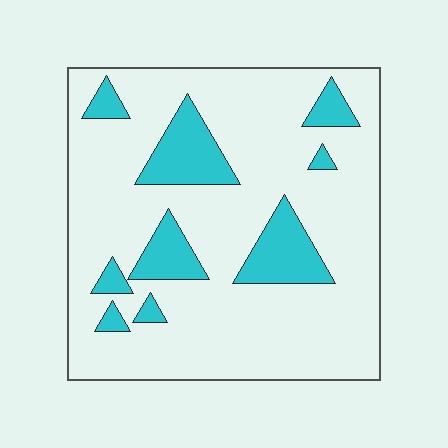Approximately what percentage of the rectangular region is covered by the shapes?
Approximately 20%.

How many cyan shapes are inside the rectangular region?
9.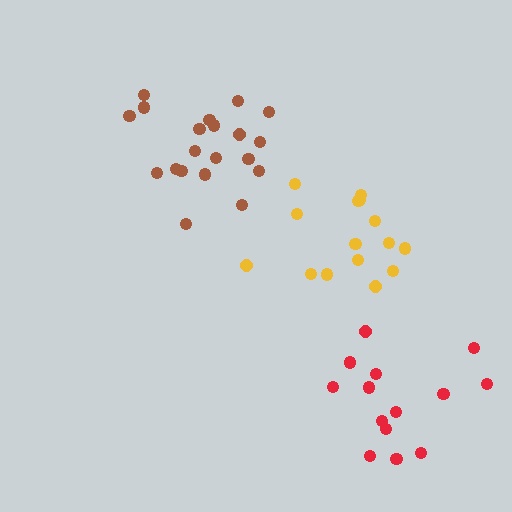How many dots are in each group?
Group 1: 15 dots, Group 2: 14 dots, Group 3: 20 dots (49 total).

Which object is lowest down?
The red cluster is bottommost.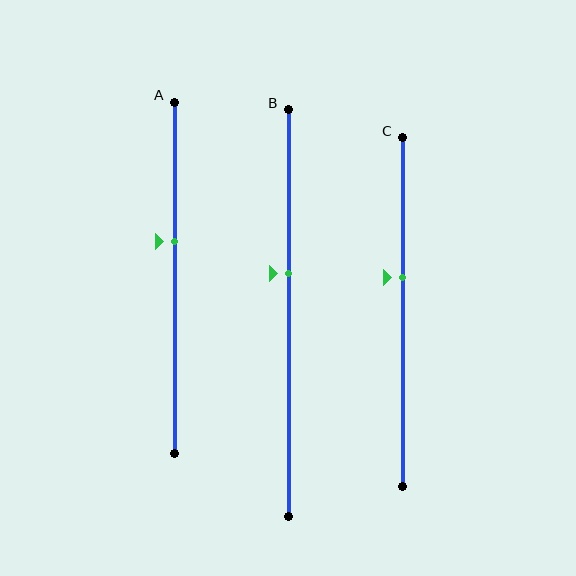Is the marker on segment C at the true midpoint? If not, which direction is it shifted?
No, the marker on segment C is shifted upward by about 10% of the segment length.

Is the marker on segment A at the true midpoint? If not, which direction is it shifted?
No, the marker on segment A is shifted upward by about 10% of the segment length.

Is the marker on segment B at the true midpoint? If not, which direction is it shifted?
No, the marker on segment B is shifted upward by about 10% of the segment length.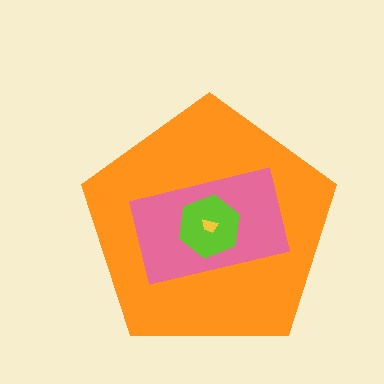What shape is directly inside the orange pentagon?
The pink rectangle.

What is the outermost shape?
The orange pentagon.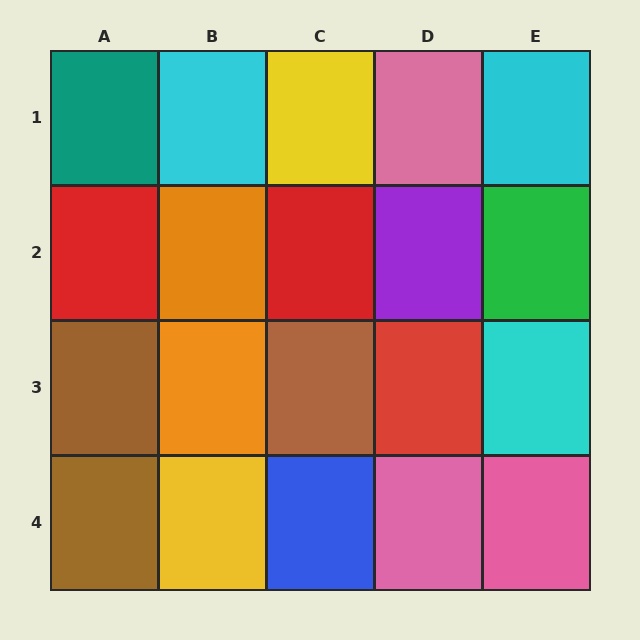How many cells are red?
3 cells are red.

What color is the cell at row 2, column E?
Green.